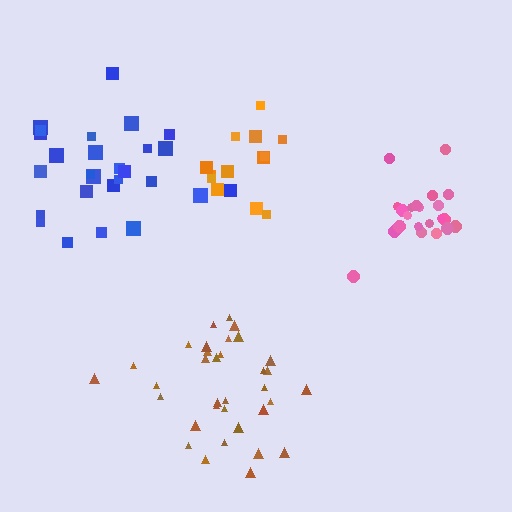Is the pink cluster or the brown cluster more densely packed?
Pink.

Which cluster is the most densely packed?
Pink.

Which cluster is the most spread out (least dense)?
Blue.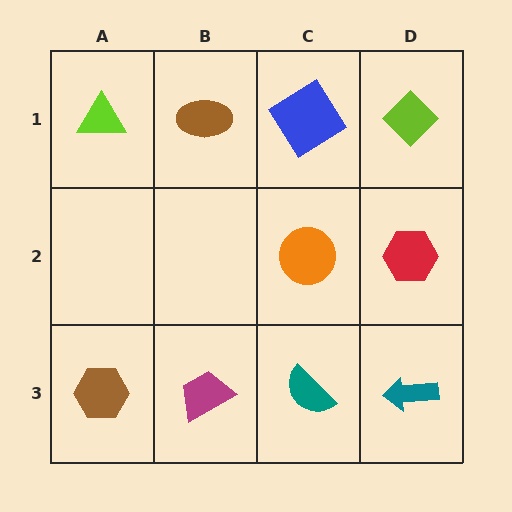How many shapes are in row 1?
4 shapes.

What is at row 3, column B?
A magenta trapezoid.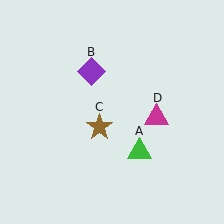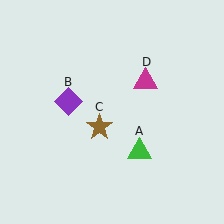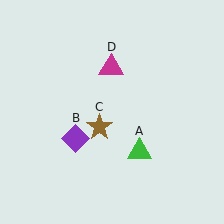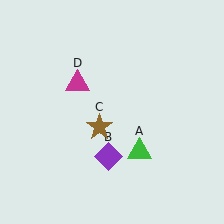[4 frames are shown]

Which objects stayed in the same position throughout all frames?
Green triangle (object A) and brown star (object C) remained stationary.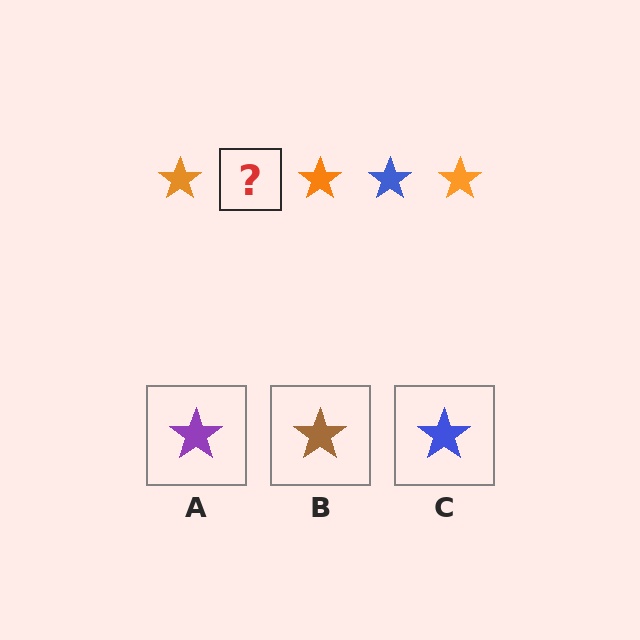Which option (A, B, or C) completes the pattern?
C.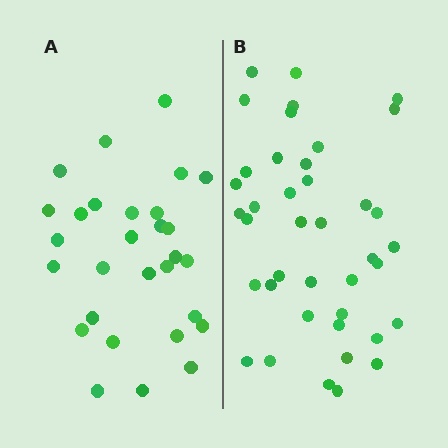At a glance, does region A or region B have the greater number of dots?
Region B (the right region) has more dots.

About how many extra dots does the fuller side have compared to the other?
Region B has roughly 12 or so more dots than region A.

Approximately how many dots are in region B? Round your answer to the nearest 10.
About 40 dots.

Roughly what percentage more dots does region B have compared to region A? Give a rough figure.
About 40% more.